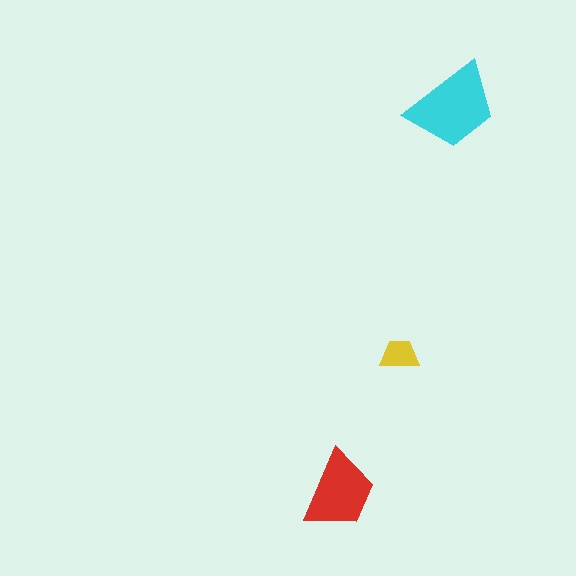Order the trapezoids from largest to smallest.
the cyan one, the red one, the yellow one.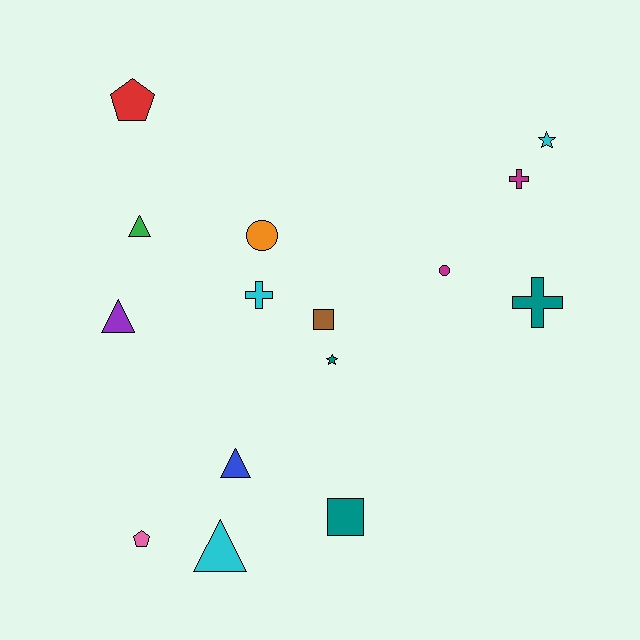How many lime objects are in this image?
There are no lime objects.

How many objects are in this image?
There are 15 objects.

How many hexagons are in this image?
There are no hexagons.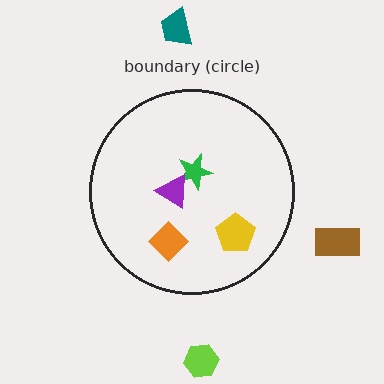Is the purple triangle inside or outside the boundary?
Inside.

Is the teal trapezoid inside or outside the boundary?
Outside.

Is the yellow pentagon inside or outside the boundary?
Inside.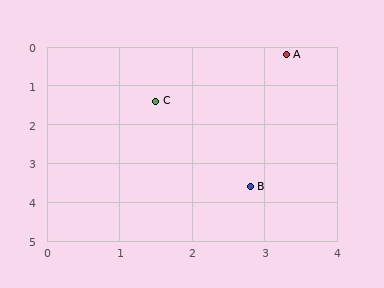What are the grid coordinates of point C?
Point C is at approximately (1.5, 1.4).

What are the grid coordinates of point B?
Point B is at approximately (2.8, 3.6).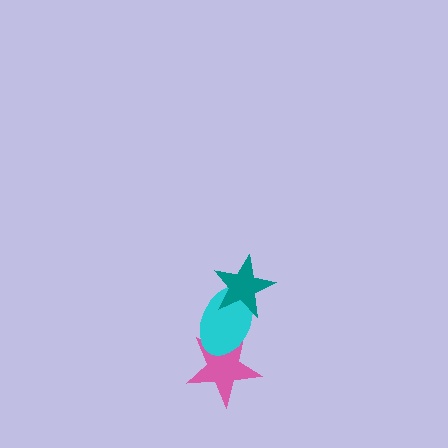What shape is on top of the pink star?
The cyan ellipse is on top of the pink star.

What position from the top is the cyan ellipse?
The cyan ellipse is 2nd from the top.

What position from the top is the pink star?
The pink star is 3rd from the top.